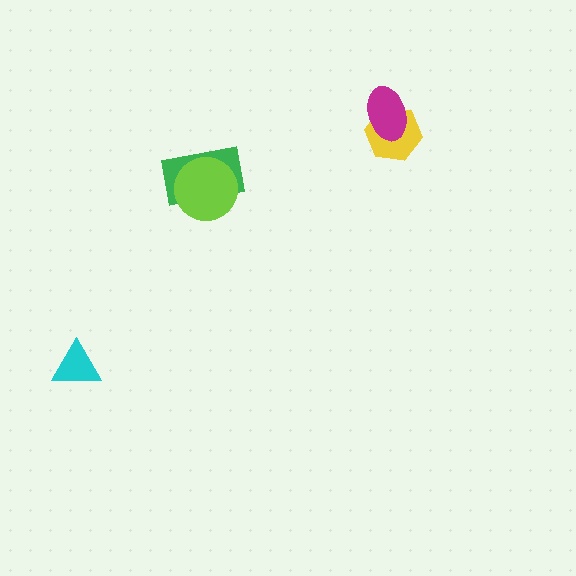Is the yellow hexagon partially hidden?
Yes, it is partially covered by another shape.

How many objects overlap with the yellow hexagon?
1 object overlaps with the yellow hexagon.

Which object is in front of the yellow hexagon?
The magenta ellipse is in front of the yellow hexagon.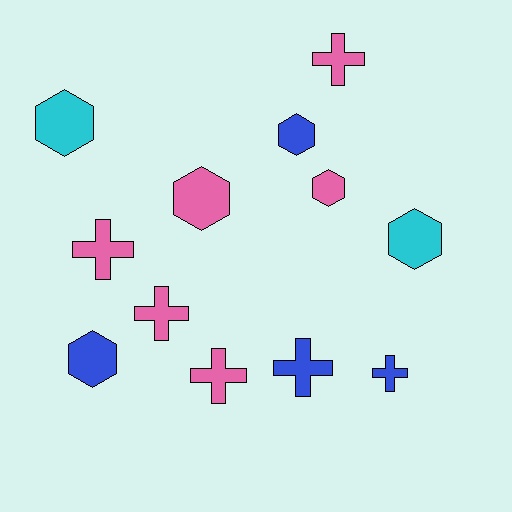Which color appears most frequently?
Pink, with 6 objects.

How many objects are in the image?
There are 12 objects.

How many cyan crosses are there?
There are no cyan crosses.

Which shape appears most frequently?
Cross, with 6 objects.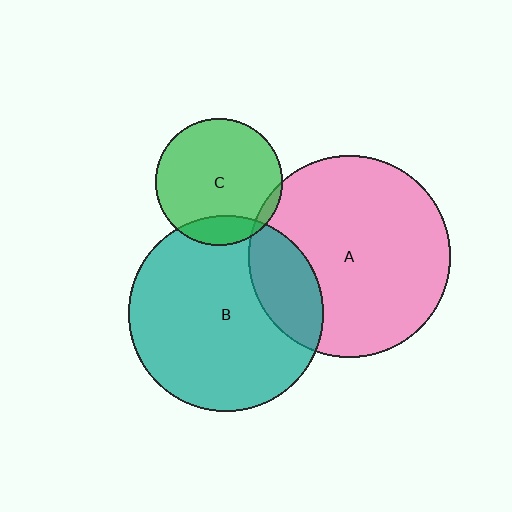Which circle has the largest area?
Circle A (pink).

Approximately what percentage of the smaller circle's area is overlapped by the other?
Approximately 20%.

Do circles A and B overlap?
Yes.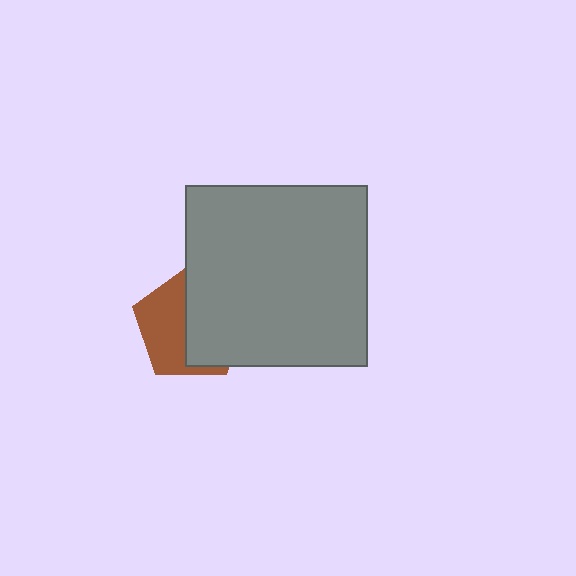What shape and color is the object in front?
The object in front is a gray square.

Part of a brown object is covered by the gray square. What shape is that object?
It is a pentagon.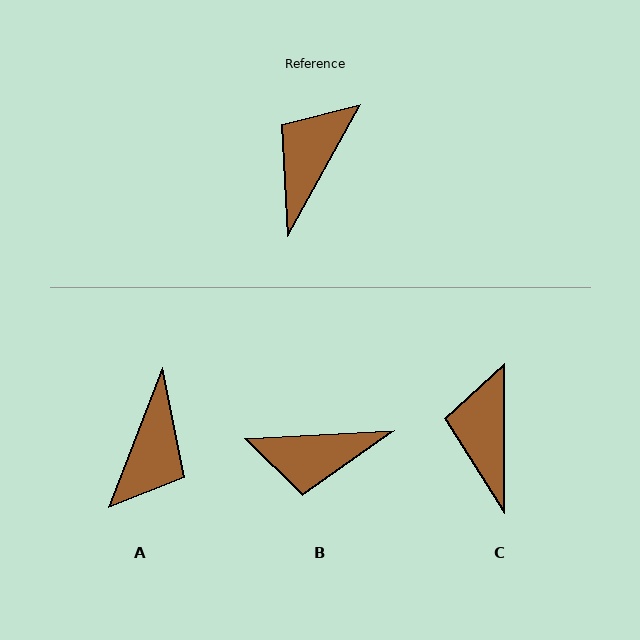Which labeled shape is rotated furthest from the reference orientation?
A, about 172 degrees away.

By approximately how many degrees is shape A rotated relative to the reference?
Approximately 172 degrees clockwise.